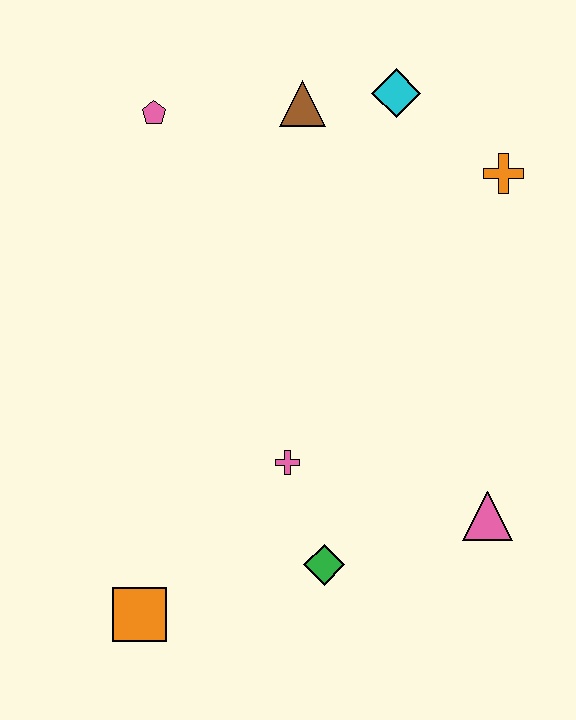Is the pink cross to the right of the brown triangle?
No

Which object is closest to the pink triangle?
The green diamond is closest to the pink triangle.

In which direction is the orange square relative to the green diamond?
The orange square is to the left of the green diamond.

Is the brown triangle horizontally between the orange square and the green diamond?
Yes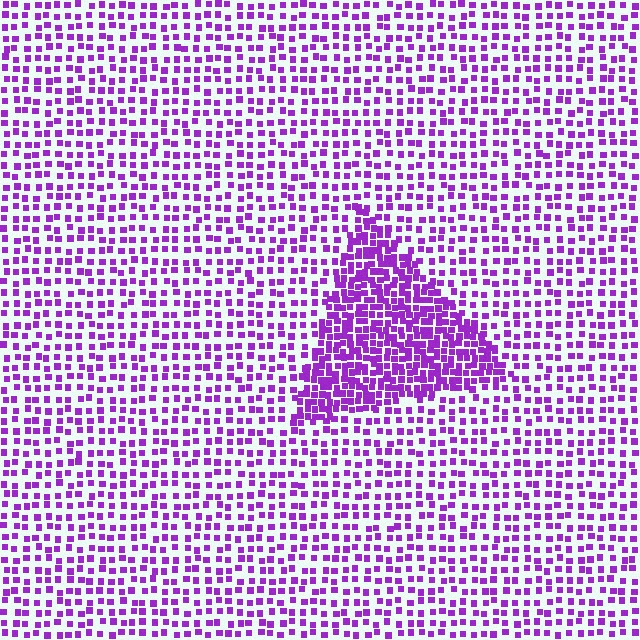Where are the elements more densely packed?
The elements are more densely packed inside the triangle boundary.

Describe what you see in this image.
The image contains small purple elements arranged at two different densities. A triangle-shaped region is visible where the elements are more densely packed than the surrounding area.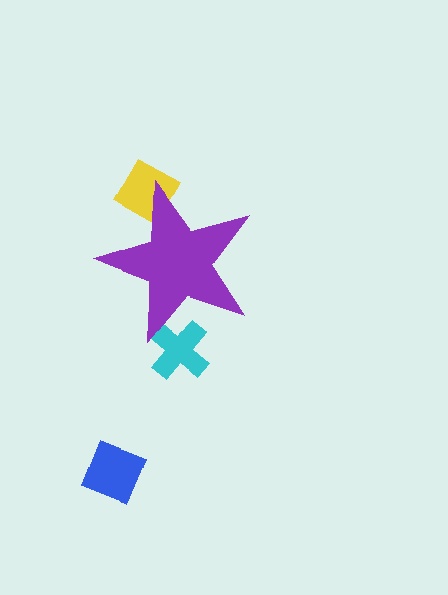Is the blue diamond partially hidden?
No, the blue diamond is fully visible.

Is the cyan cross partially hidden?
Yes, the cyan cross is partially hidden behind the purple star.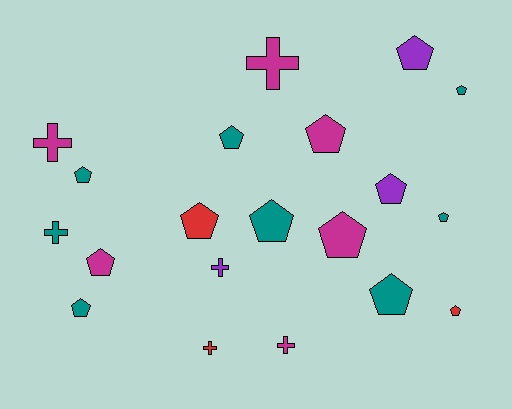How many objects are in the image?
There are 20 objects.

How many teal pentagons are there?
There are 7 teal pentagons.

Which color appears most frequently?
Teal, with 8 objects.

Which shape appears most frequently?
Pentagon, with 14 objects.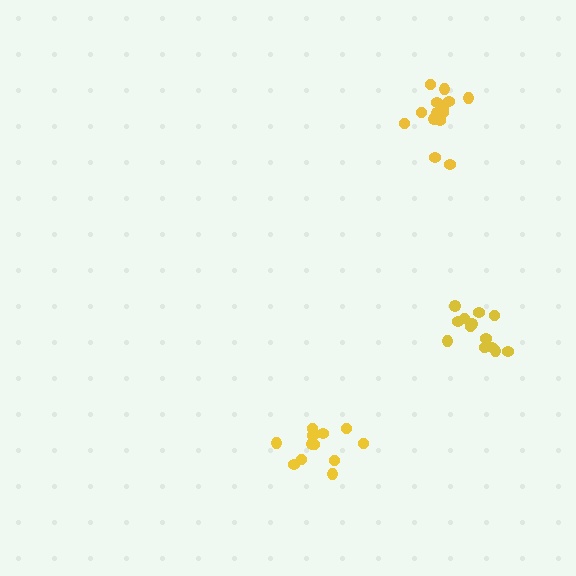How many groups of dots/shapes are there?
There are 3 groups.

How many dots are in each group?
Group 1: 13 dots, Group 2: 15 dots, Group 3: 12 dots (40 total).